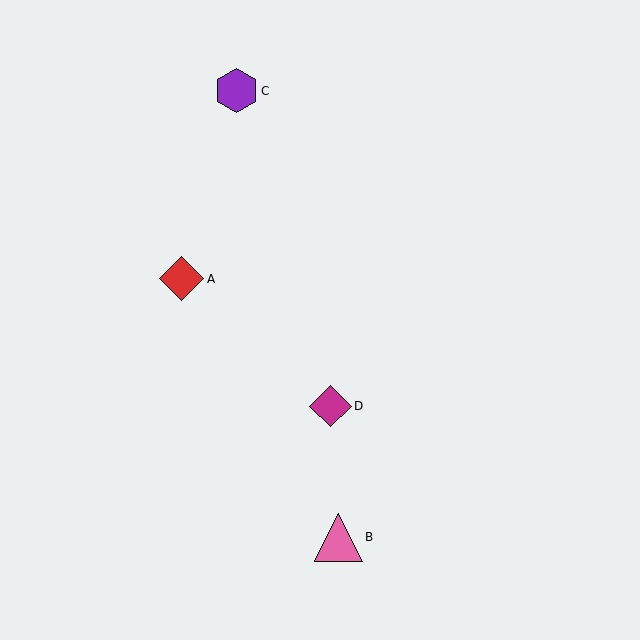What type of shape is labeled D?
Shape D is a magenta diamond.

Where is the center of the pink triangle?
The center of the pink triangle is at (338, 537).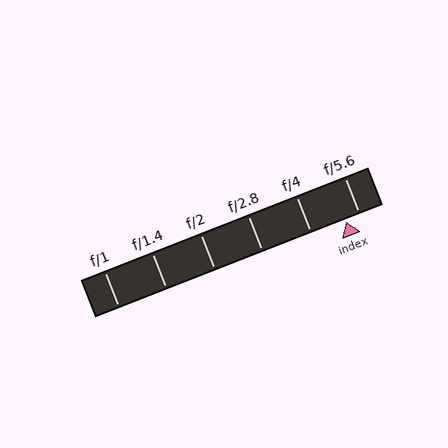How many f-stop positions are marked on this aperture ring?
There are 6 f-stop positions marked.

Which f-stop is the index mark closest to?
The index mark is closest to f/5.6.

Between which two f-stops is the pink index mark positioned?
The index mark is between f/4 and f/5.6.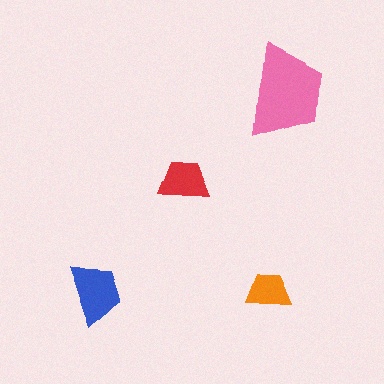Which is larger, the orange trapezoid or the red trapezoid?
The red one.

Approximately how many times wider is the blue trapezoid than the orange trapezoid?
About 1.5 times wider.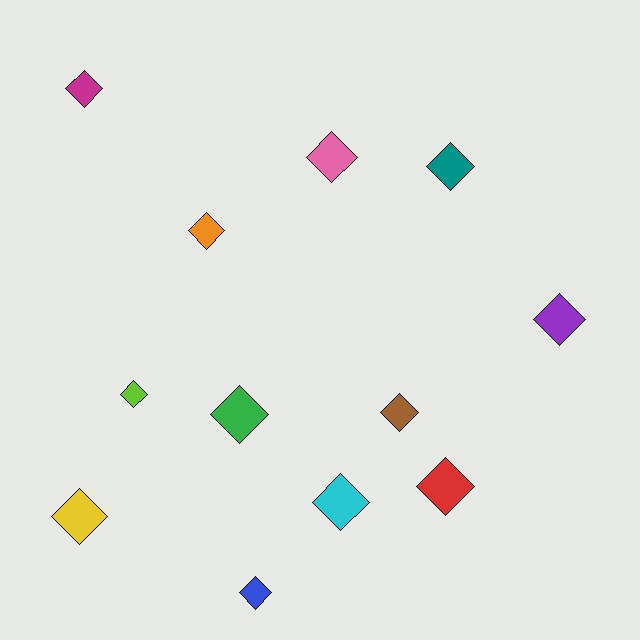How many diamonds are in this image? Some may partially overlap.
There are 12 diamonds.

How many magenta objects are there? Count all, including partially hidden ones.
There is 1 magenta object.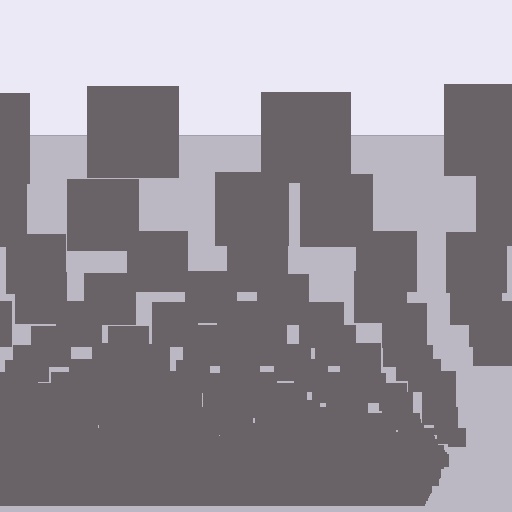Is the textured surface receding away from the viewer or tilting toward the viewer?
The surface appears to tilt toward the viewer. Texture elements get larger and sparser toward the top.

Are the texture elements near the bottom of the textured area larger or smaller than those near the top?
Smaller. The gradient is inverted — elements near the bottom are smaller and denser.